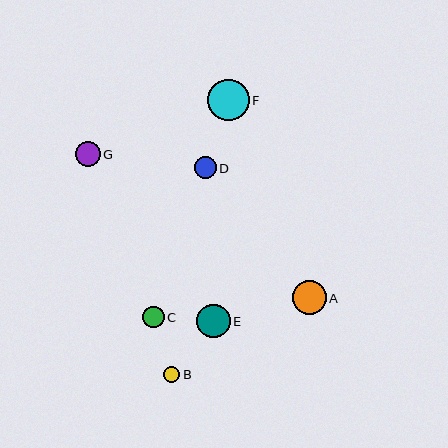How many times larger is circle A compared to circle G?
Circle A is approximately 1.4 times the size of circle G.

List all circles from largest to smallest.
From largest to smallest: F, A, E, G, D, C, B.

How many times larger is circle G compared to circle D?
Circle G is approximately 1.1 times the size of circle D.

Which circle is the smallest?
Circle B is the smallest with a size of approximately 16 pixels.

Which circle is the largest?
Circle F is the largest with a size of approximately 42 pixels.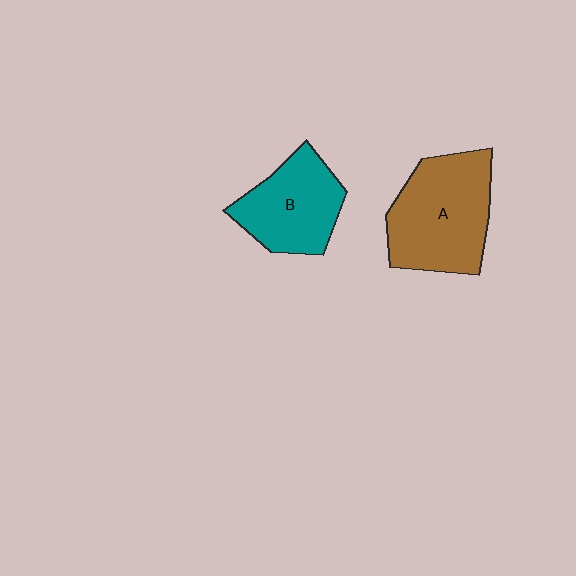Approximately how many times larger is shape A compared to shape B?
Approximately 1.3 times.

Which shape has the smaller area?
Shape B (teal).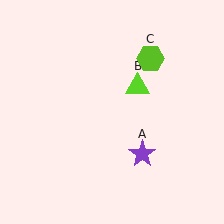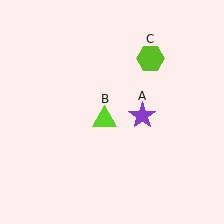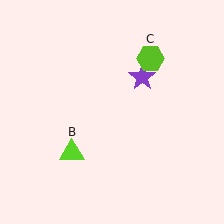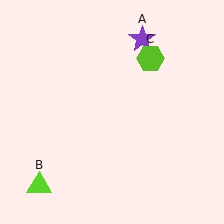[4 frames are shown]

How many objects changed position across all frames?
2 objects changed position: purple star (object A), lime triangle (object B).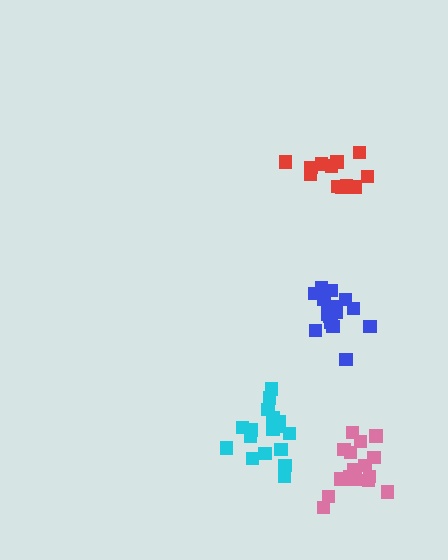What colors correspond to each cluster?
The clusters are colored: pink, blue, cyan, red.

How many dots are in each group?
Group 1: 16 dots, Group 2: 16 dots, Group 3: 17 dots, Group 4: 12 dots (61 total).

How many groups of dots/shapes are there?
There are 4 groups.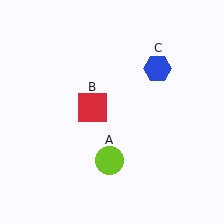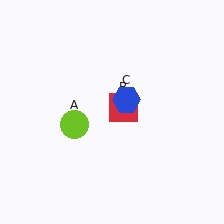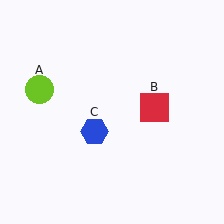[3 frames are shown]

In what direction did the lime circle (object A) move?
The lime circle (object A) moved up and to the left.